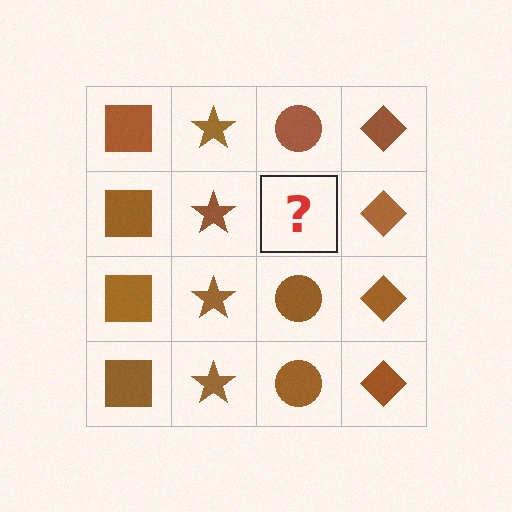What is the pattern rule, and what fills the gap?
The rule is that each column has a consistent shape. The gap should be filled with a brown circle.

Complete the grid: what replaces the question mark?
The question mark should be replaced with a brown circle.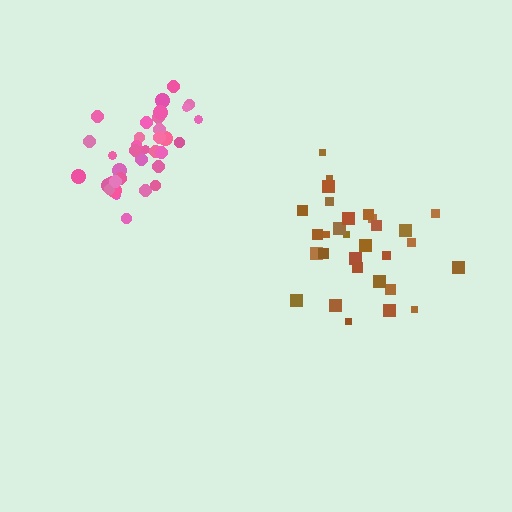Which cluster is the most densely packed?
Pink.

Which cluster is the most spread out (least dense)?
Brown.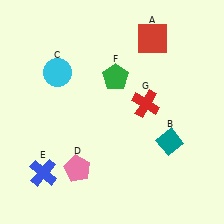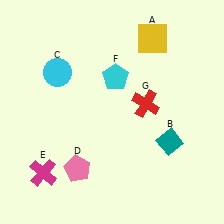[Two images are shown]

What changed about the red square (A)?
In Image 1, A is red. In Image 2, it changed to yellow.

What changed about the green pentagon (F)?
In Image 1, F is green. In Image 2, it changed to cyan.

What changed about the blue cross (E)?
In Image 1, E is blue. In Image 2, it changed to magenta.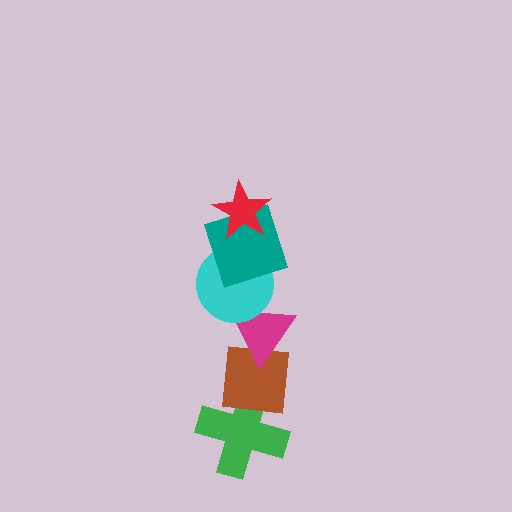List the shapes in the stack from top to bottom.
From top to bottom: the red star, the teal square, the cyan circle, the magenta triangle, the brown square, the green cross.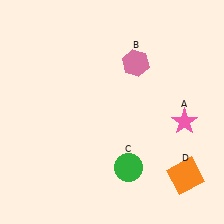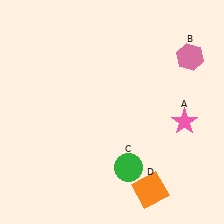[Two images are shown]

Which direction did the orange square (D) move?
The orange square (D) moved left.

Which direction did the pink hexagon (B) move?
The pink hexagon (B) moved right.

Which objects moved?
The objects that moved are: the pink hexagon (B), the orange square (D).